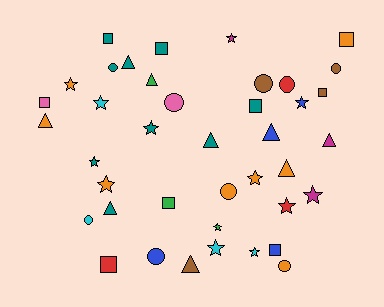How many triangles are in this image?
There are 9 triangles.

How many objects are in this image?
There are 40 objects.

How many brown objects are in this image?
There are 4 brown objects.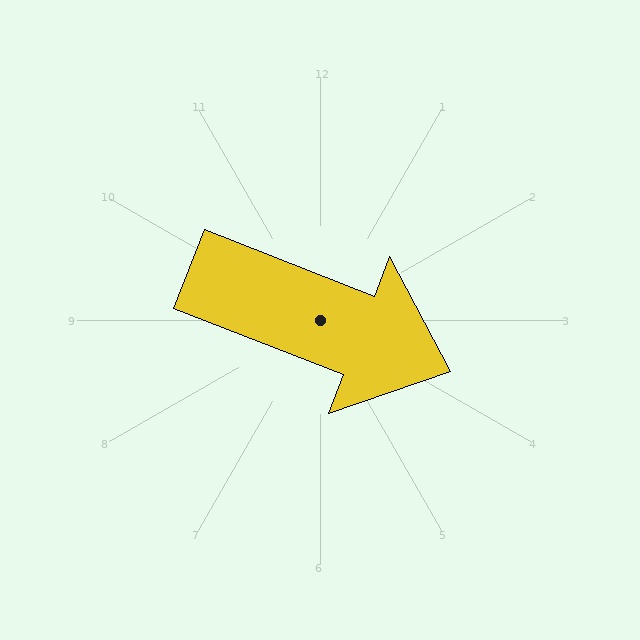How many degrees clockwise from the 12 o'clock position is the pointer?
Approximately 111 degrees.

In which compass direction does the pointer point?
East.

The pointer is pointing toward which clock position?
Roughly 4 o'clock.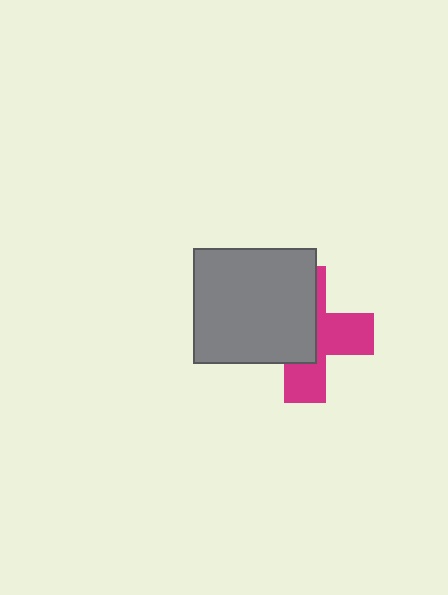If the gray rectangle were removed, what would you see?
You would see the complete magenta cross.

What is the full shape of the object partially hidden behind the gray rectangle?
The partially hidden object is a magenta cross.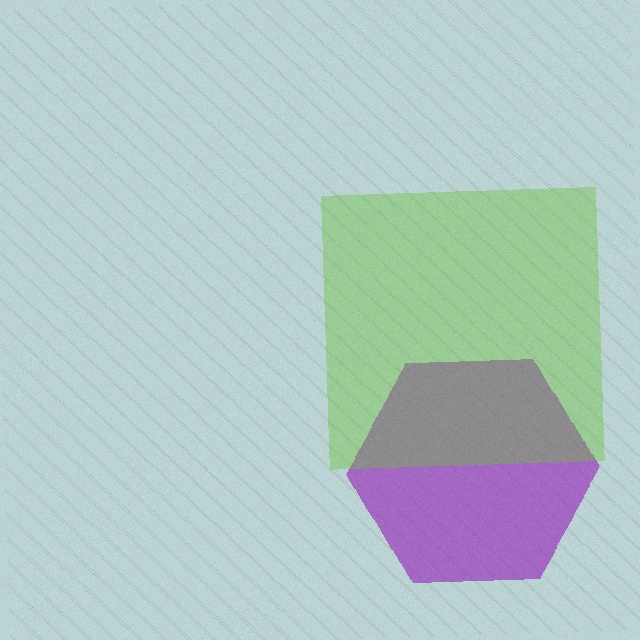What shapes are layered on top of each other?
The layered shapes are: a purple hexagon, a lime square.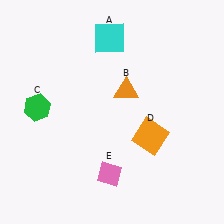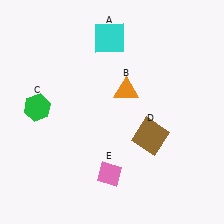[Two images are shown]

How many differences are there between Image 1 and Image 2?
There is 1 difference between the two images.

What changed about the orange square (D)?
In Image 1, D is orange. In Image 2, it changed to brown.